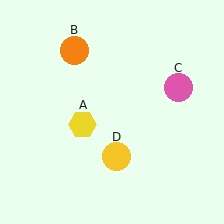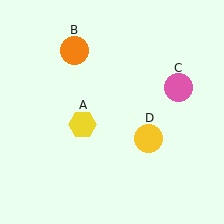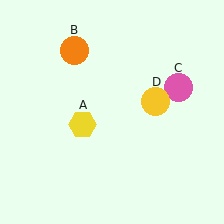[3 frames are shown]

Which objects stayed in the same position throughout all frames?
Yellow hexagon (object A) and orange circle (object B) and pink circle (object C) remained stationary.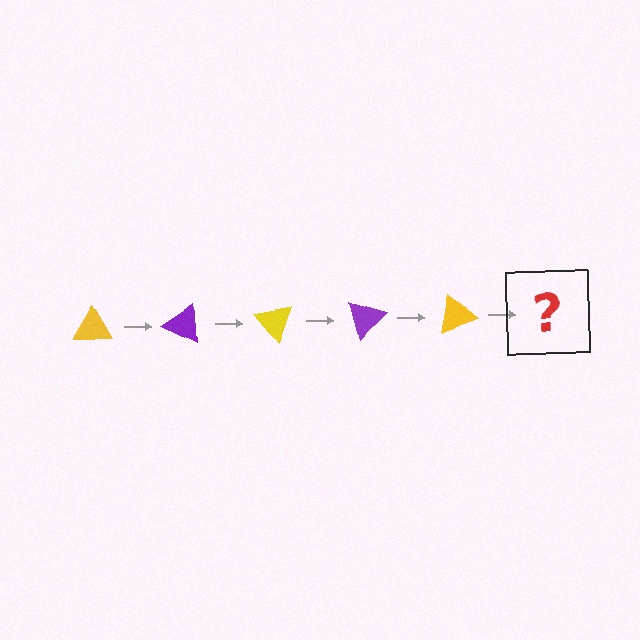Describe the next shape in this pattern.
It should be a purple triangle, rotated 125 degrees from the start.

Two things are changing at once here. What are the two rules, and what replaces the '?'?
The two rules are that it rotates 25 degrees each step and the color cycles through yellow and purple. The '?' should be a purple triangle, rotated 125 degrees from the start.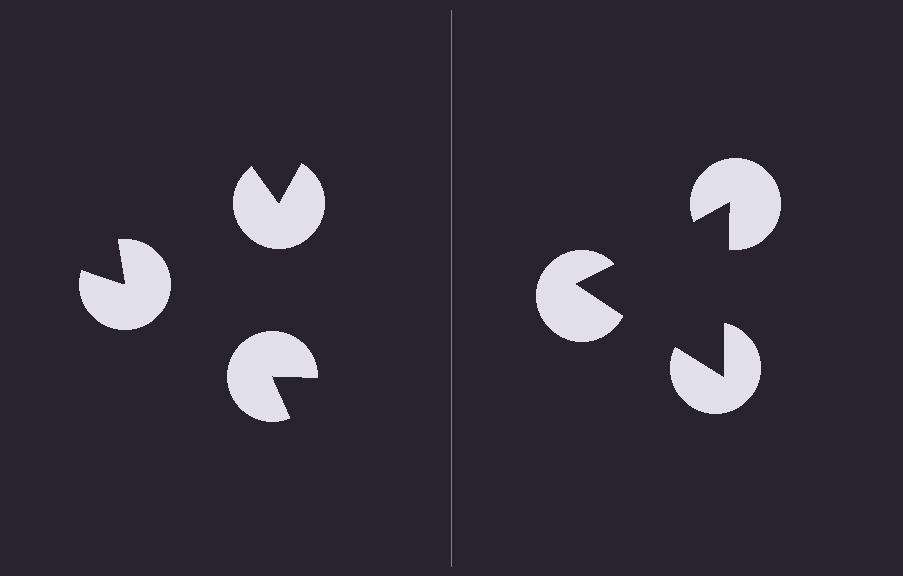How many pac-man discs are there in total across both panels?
6 — 3 on each side.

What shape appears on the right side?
An illusory triangle.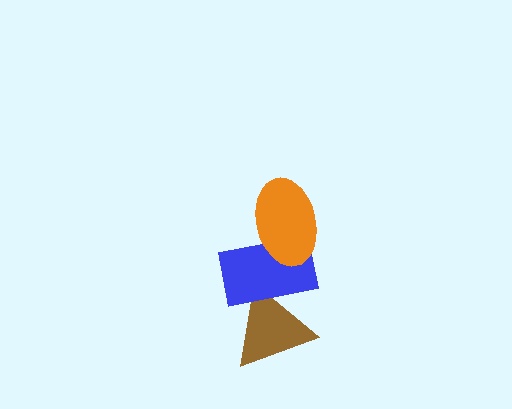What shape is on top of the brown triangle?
The blue rectangle is on top of the brown triangle.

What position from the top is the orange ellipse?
The orange ellipse is 1st from the top.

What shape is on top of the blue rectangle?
The orange ellipse is on top of the blue rectangle.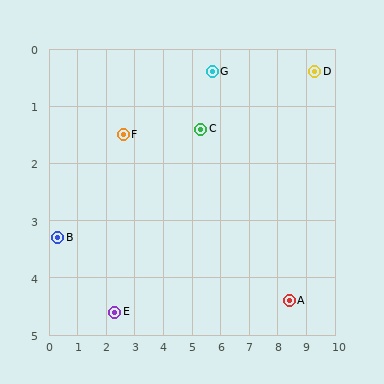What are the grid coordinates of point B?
Point B is at approximately (0.3, 3.3).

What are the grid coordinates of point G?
Point G is at approximately (5.7, 0.4).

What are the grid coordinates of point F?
Point F is at approximately (2.6, 1.5).